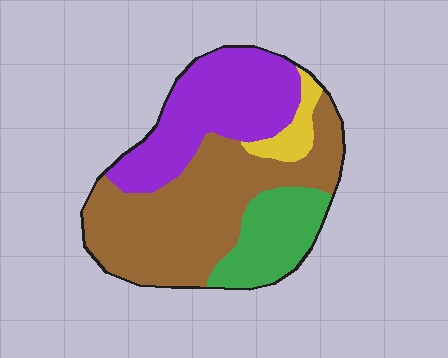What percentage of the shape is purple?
Purple covers 31% of the shape.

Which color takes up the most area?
Brown, at roughly 45%.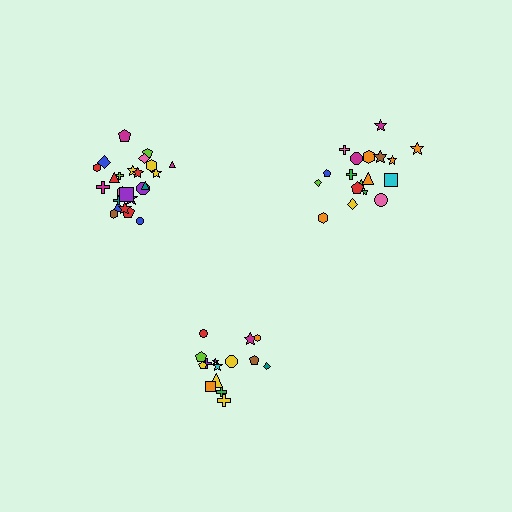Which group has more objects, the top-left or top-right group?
The top-left group.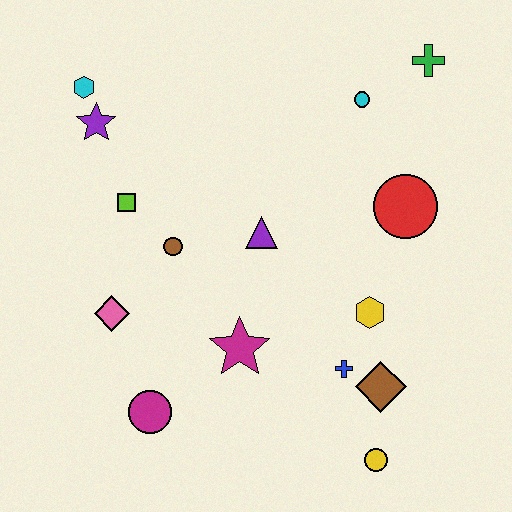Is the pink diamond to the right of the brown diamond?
No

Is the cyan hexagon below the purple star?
No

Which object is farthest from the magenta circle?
The green cross is farthest from the magenta circle.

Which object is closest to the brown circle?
The lime square is closest to the brown circle.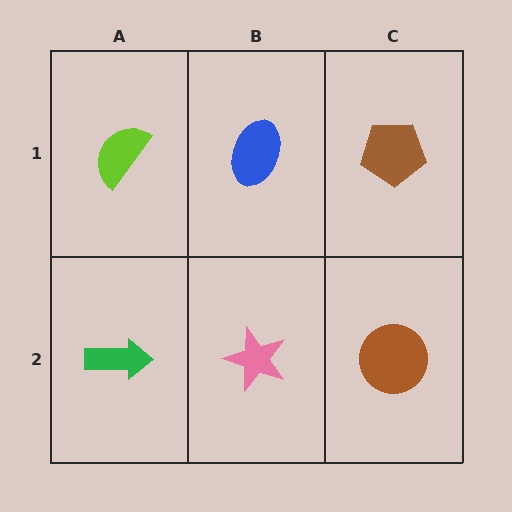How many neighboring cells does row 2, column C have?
2.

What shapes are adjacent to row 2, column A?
A lime semicircle (row 1, column A), a pink star (row 2, column B).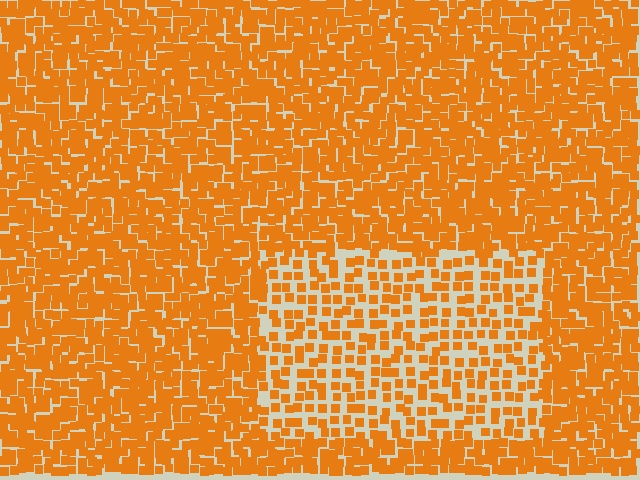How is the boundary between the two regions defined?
The boundary is defined by a change in element density (approximately 2.0x ratio). All elements are the same color, size, and shape.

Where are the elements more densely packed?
The elements are more densely packed outside the rectangle boundary.